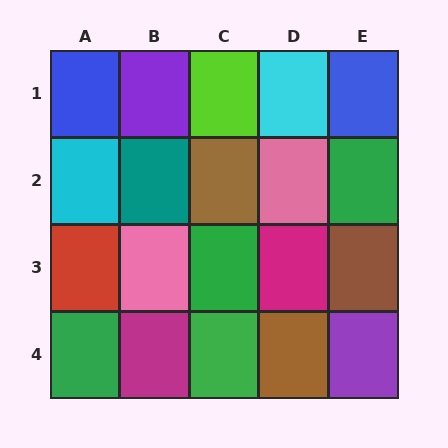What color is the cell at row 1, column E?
Blue.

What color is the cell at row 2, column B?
Teal.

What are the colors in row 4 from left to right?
Green, magenta, green, brown, purple.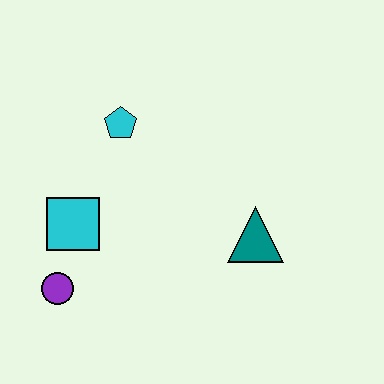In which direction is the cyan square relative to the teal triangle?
The cyan square is to the left of the teal triangle.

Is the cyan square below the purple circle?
No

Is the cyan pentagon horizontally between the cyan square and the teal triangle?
Yes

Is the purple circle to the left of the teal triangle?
Yes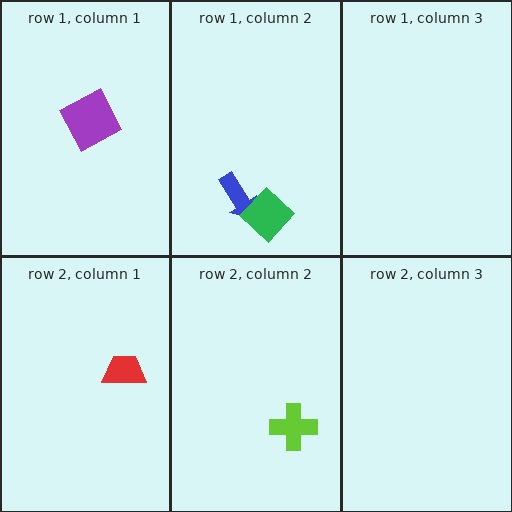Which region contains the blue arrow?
The row 1, column 2 region.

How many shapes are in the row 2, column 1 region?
1.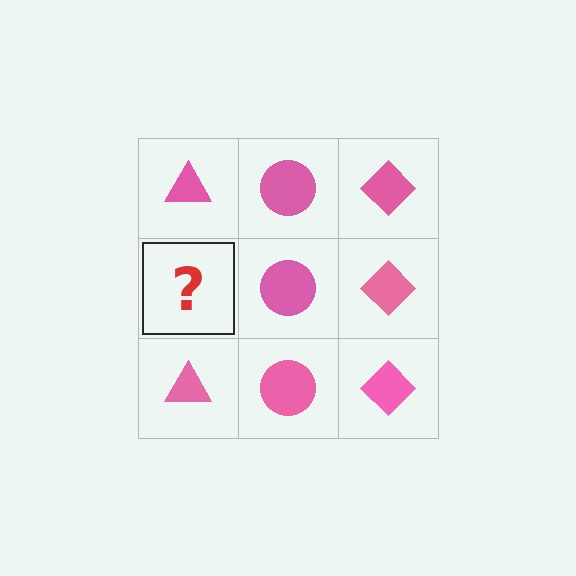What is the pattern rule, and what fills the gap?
The rule is that each column has a consistent shape. The gap should be filled with a pink triangle.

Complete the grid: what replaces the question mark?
The question mark should be replaced with a pink triangle.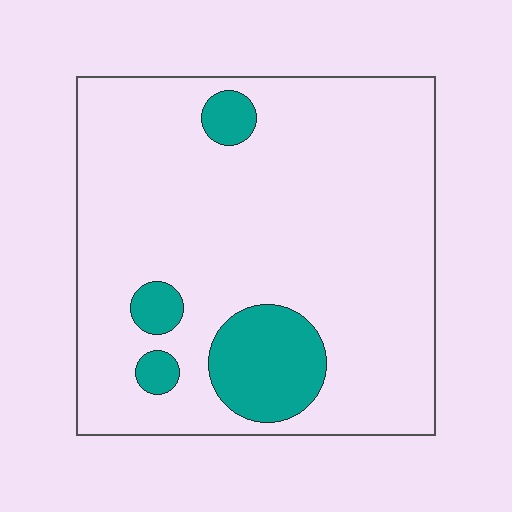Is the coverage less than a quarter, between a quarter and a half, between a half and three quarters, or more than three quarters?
Less than a quarter.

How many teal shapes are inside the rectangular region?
4.